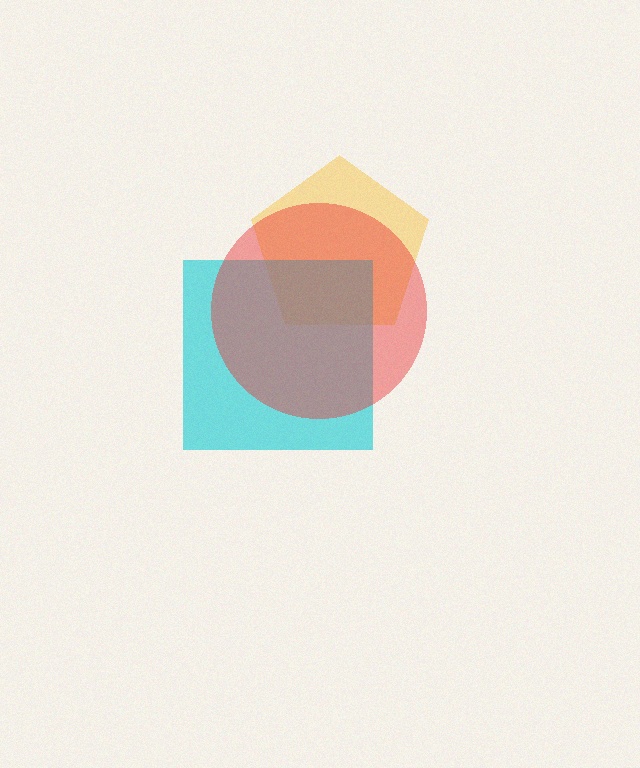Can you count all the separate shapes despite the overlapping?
Yes, there are 3 separate shapes.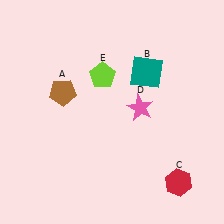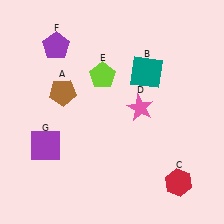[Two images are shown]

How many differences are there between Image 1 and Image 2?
There are 2 differences between the two images.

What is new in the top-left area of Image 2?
A purple pentagon (F) was added in the top-left area of Image 2.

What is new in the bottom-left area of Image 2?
A purple square (G) was added in the bottom-left area of Image 2.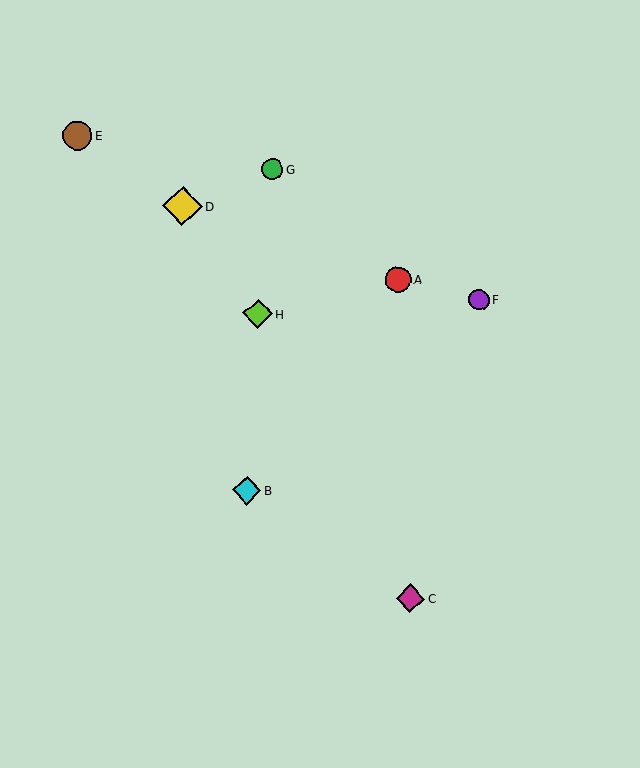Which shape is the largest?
The yellow diamond (labeled D) is the largest.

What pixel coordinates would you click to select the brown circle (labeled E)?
Click at (77, 136) to select the brown circle E.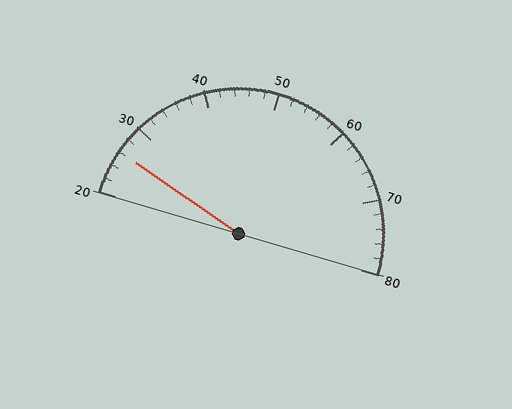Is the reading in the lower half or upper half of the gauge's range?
The reading is in the lower half of the range (20 to 80).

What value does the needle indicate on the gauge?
The needle indicates approximately 26.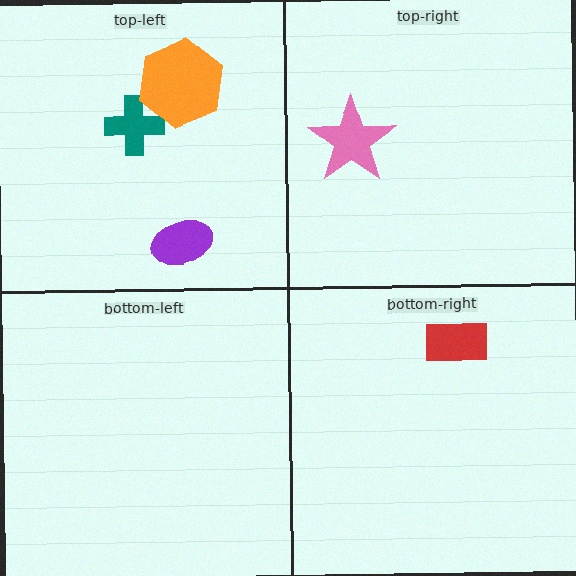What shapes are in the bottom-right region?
The red rectangle.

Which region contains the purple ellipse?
The top-left region.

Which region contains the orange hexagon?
The top-left region.